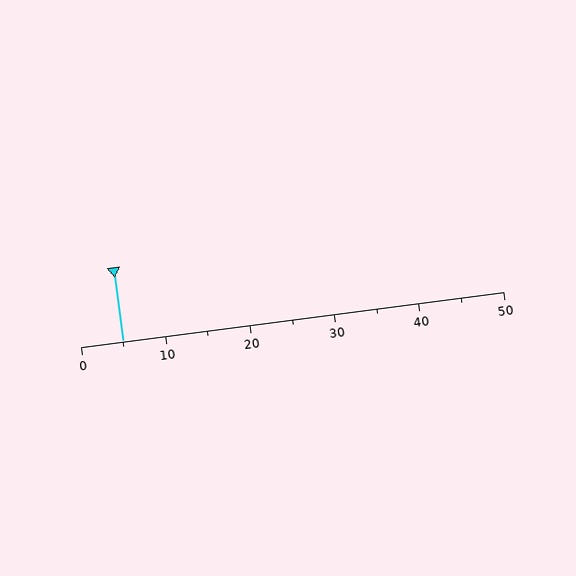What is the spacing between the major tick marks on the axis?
The major ticks are spaced 10 apart.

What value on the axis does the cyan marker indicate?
The marker indicates approximately 5.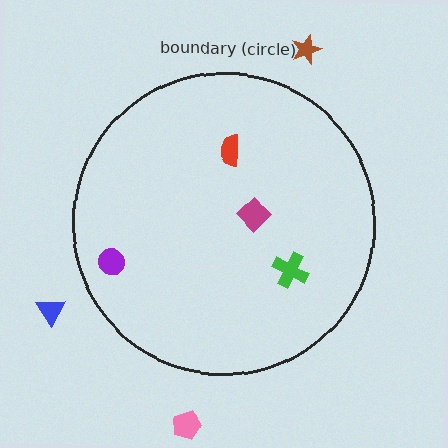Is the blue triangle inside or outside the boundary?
Outside.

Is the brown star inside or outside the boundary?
Outside.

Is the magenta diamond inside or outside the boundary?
Inside.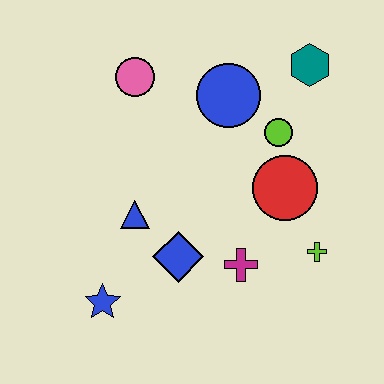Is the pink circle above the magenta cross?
Yes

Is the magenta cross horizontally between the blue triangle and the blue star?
No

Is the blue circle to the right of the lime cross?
No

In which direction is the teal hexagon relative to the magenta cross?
The teal hexagon is above the magenta cross.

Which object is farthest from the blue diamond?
The teal hexagon is farthest from the blue diamond.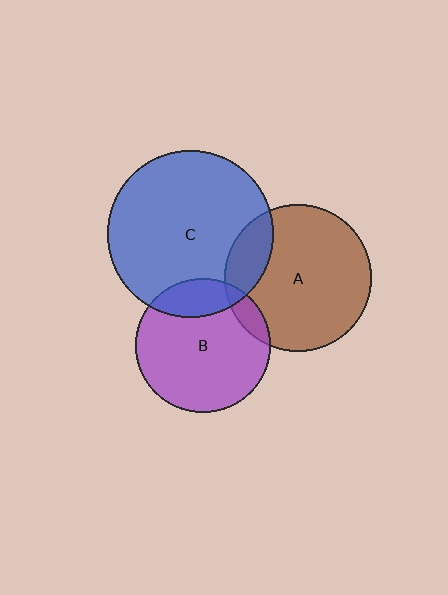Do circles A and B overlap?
Yes.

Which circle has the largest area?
Circle C (blue).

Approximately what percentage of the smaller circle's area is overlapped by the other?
Approximately 10%.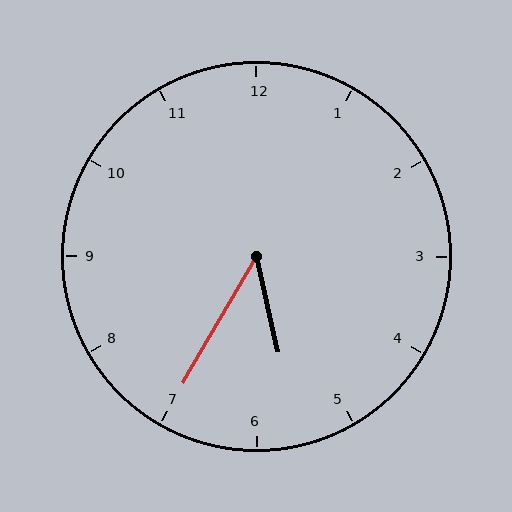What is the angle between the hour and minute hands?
Approximately 42 degrees.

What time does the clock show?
5:35.